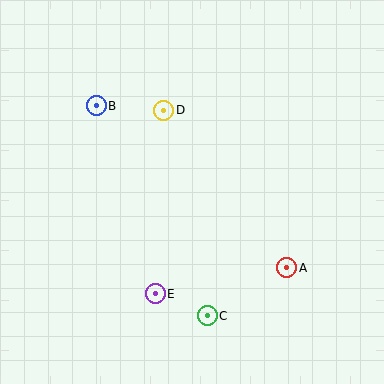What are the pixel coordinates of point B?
Point B is at (96, 106).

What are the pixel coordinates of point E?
Point E is at (155, 294).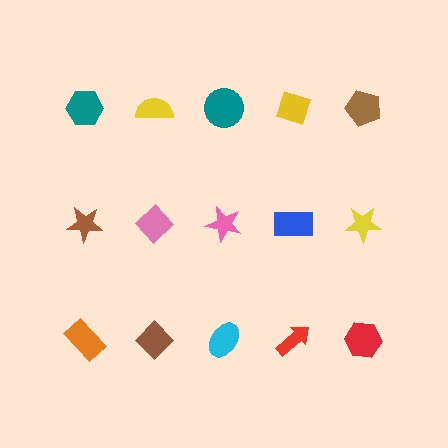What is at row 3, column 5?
A red hexagon.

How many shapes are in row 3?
5 shapes.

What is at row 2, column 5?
A yellow star.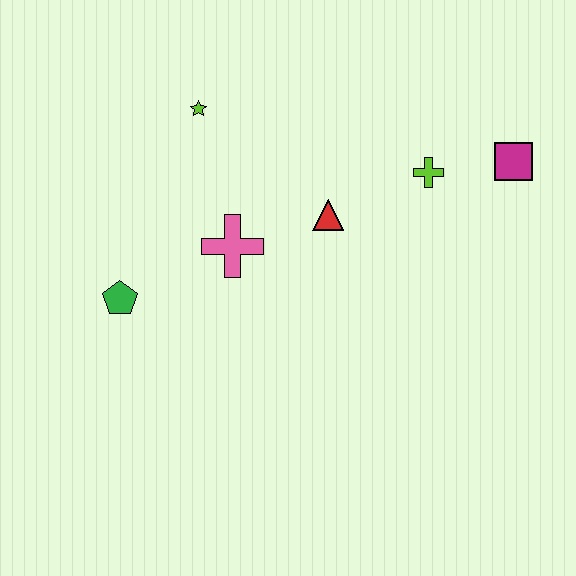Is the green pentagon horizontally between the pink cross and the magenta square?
No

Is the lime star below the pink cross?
No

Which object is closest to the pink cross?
The red triangle is closest to the pink cross.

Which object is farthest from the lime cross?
The green pentagon is farthest from the lime cross.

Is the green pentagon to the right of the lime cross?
No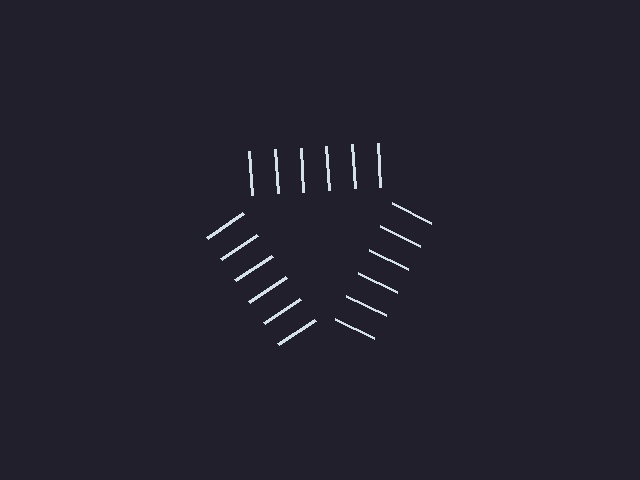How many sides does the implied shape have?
3 sides — the line-ends trace a triangle.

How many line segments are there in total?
18 — 6 along each of the 3 edges.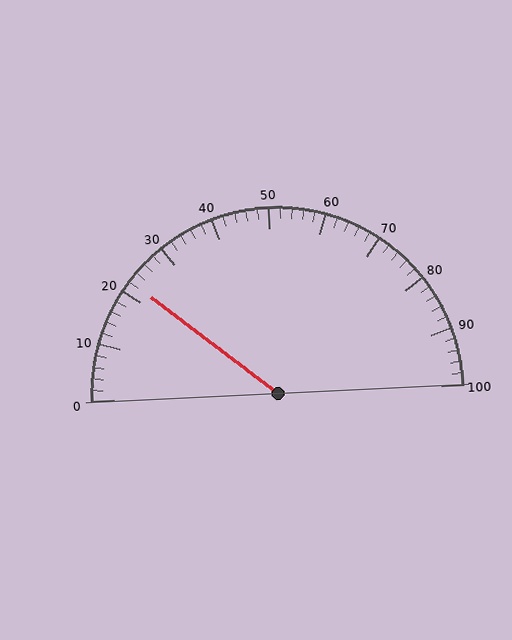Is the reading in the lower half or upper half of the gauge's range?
The reading is in the lower half of the range (0 to 100).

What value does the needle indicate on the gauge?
The needle indicates approximately 22.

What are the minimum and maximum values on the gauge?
The gauge ranges from 0 to 100.